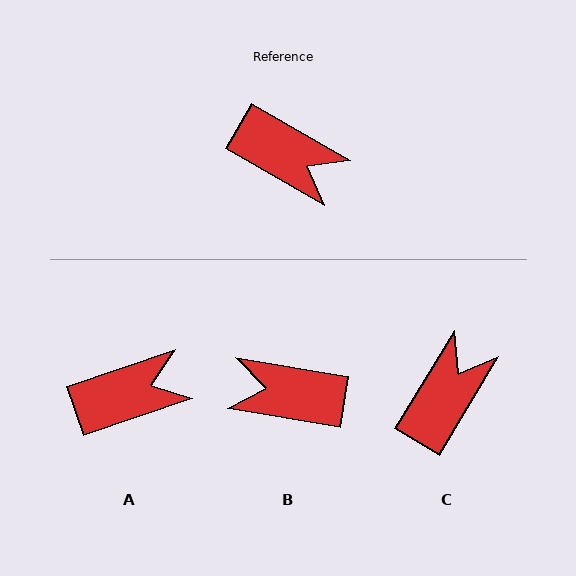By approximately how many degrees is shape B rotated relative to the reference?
Approximately 160 degrees clockwise.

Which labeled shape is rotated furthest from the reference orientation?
B, about 160 degrees away.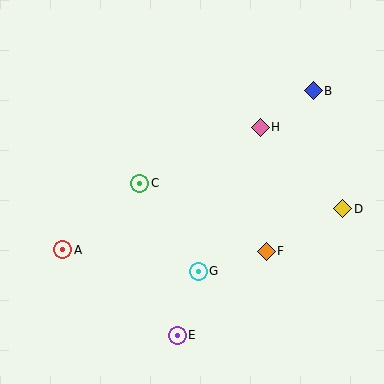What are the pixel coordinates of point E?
Point E is at (177, 335).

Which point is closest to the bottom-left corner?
Point A is closest to the bottom-left corner.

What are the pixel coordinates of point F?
Point F is at (266, 251).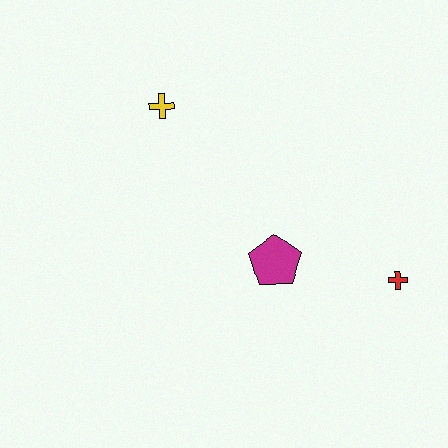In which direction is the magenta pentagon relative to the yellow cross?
The magenta pentagon is below the yellow cross.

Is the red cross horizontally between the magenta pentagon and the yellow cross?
No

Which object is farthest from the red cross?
The yellow cross is farthest from the red cross.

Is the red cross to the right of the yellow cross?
Yes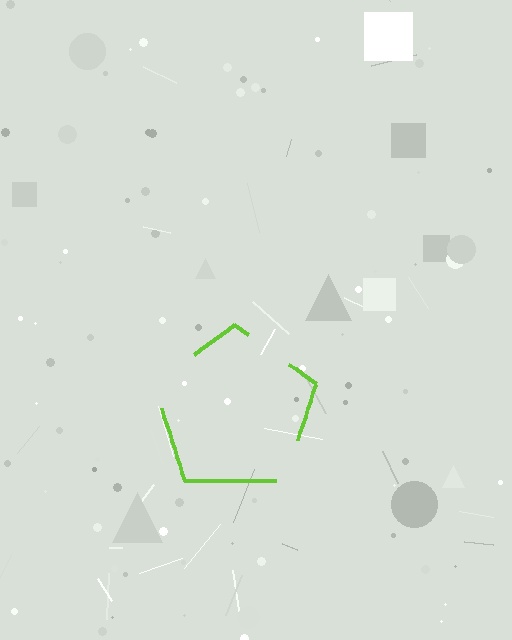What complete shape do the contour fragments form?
The contour fragments form a pentagon.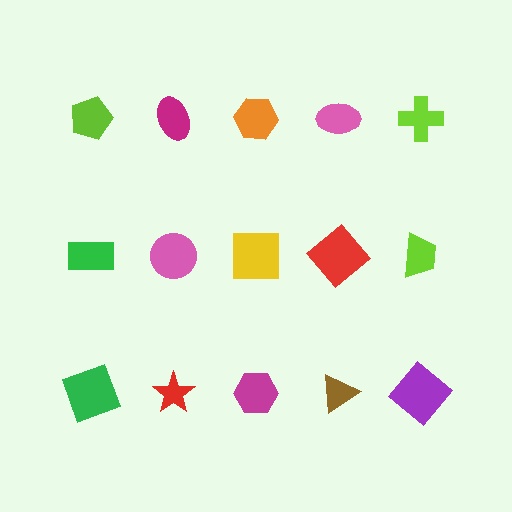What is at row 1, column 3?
An orange hexagon.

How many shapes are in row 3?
5 shapes.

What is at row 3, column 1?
A green square.